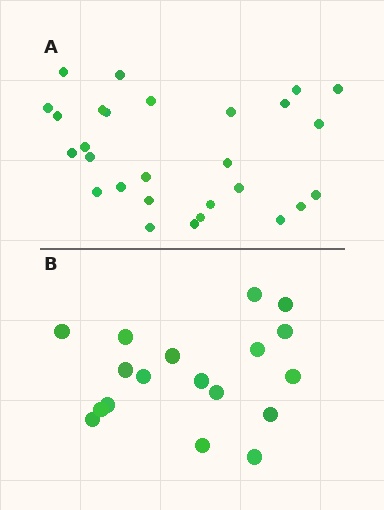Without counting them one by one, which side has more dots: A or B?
Region A (the top region) has more dots.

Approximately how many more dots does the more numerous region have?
Region A has roughly 10 or so more dots than region B.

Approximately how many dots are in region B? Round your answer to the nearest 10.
About 20 dots. (The exact count is 18, which rounds to 20.)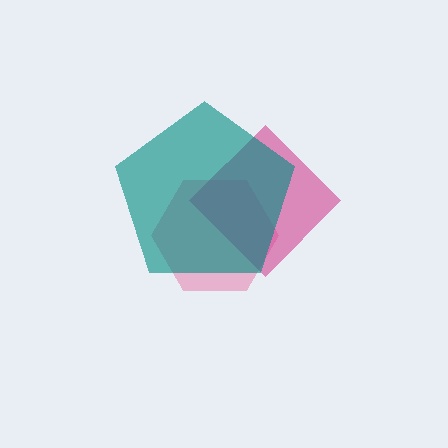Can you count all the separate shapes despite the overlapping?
Yes, there are 3 separate shapes.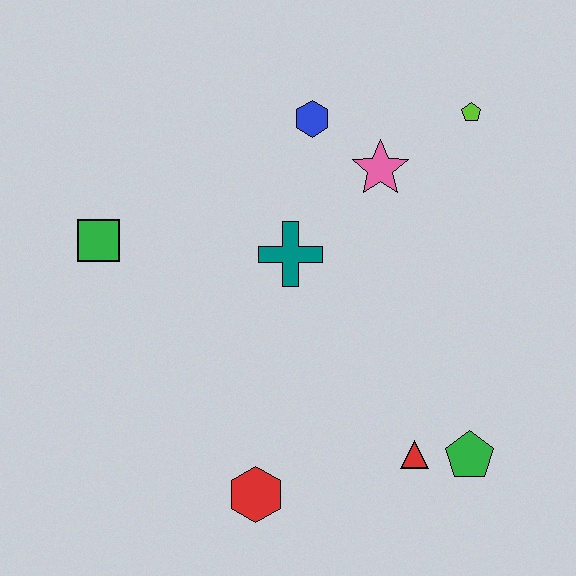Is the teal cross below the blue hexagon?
Yes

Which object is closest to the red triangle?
The green pentagon is closest to the red triangle.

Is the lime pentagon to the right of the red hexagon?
Yes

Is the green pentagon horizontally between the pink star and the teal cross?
No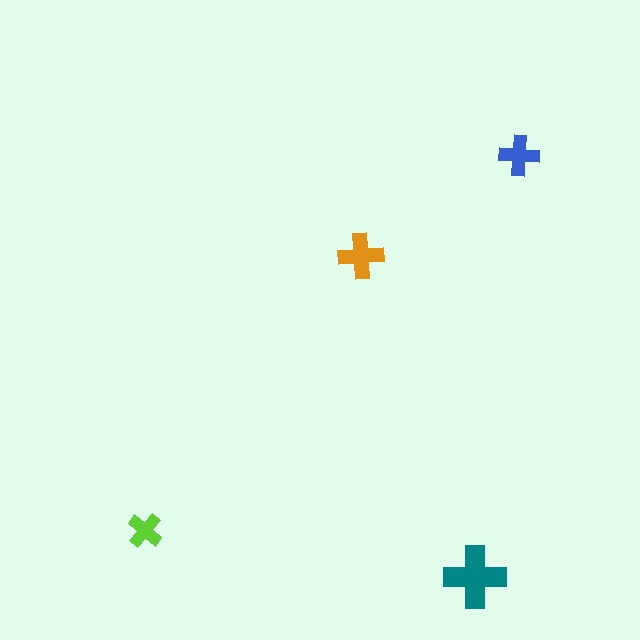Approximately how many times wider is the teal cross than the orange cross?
About 1.5 times wider.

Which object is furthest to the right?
The blue cross is rightmost.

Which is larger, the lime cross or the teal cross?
The teal one.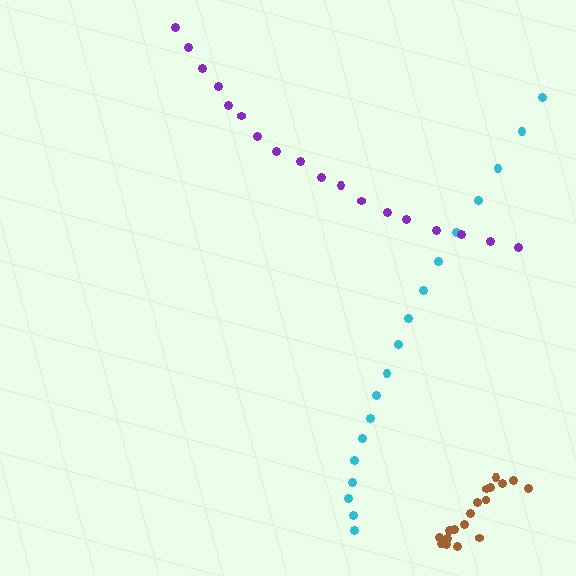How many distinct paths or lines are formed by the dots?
There are 3 distinct paths.